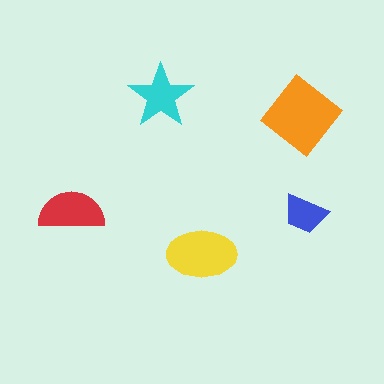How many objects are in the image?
There are 5 objects in the image.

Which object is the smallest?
The blue trapezoid.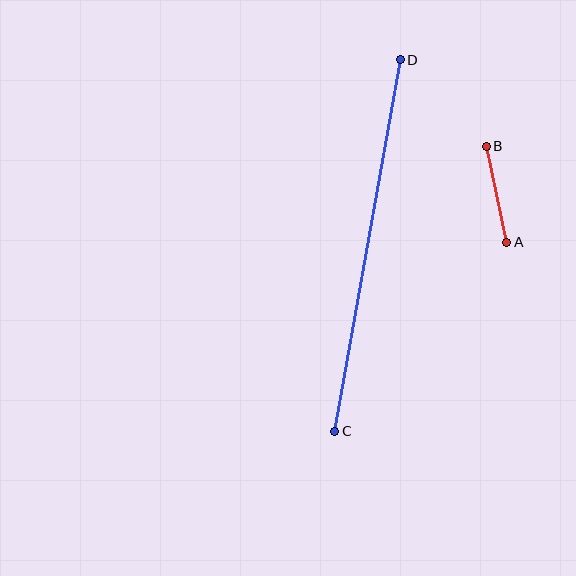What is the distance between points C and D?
The distance is approximately 377 pixels.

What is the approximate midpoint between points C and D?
The midpoint is at approximately (367, 246) pixels.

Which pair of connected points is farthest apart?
Points C and D are farthest apart.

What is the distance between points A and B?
The distance is approximately 98 pixels.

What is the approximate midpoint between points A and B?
The midpoint is at approximately (496, 194) pixels.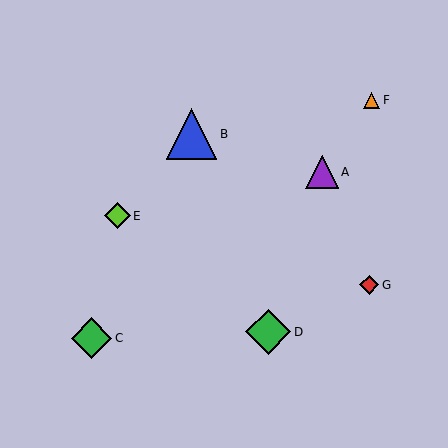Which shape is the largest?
The blue triangle (labeled B) is the largest.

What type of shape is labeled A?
Shape A is a purple triangle.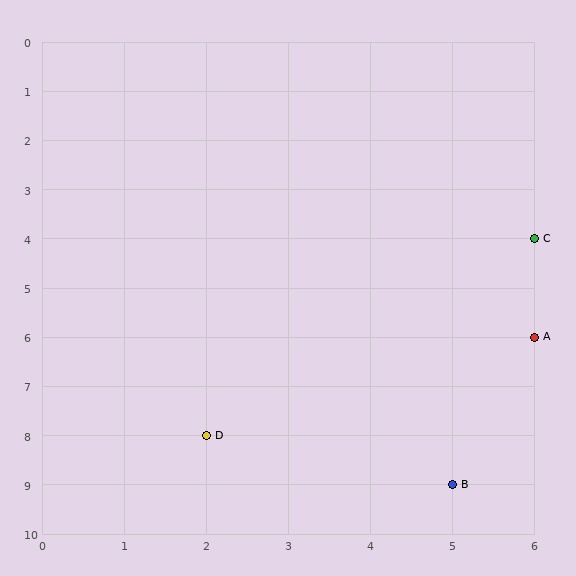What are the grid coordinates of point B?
Point B is at grid coordinates (5, 9).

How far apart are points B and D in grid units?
Points B and D are 3 columns and 1 row apart (about 3.2 grid units diagonally).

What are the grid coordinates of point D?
Point D is at grid coordinates (2, 8).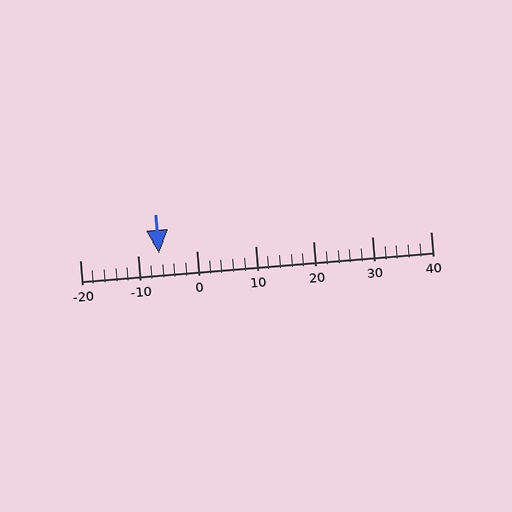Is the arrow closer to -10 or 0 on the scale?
The arrow is closer to -10.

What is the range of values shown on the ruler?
The ruler shows values from -20 to 40.